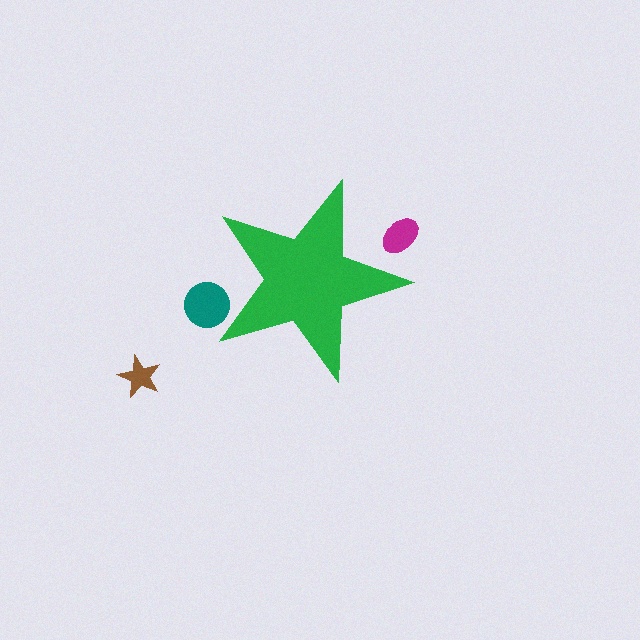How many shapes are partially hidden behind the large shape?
2 shapes are partially hidden.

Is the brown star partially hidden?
No, the brown star is fully visible.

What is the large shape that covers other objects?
A green star.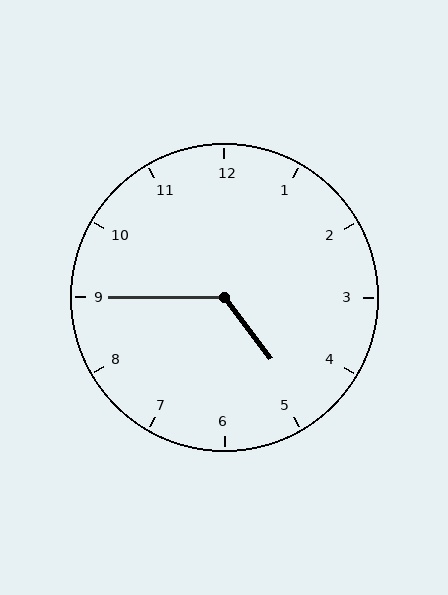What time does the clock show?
4:45.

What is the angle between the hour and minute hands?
Approximately 128 degrees.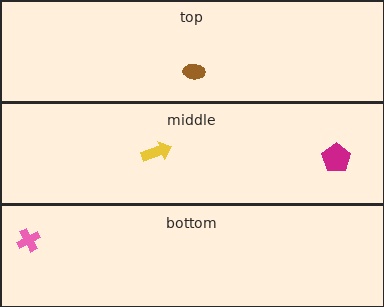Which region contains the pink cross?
The bottom region.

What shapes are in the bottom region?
The pink cross.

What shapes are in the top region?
The brown ellipse.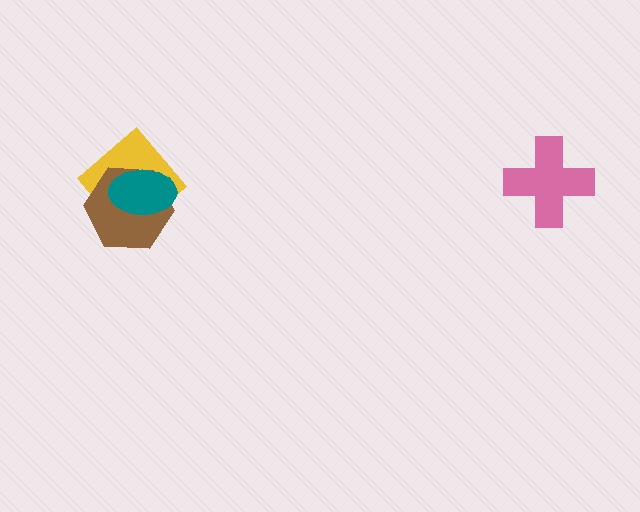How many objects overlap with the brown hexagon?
2 objects overlap with the brown hexagon.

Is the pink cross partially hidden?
No, no other shape covers it.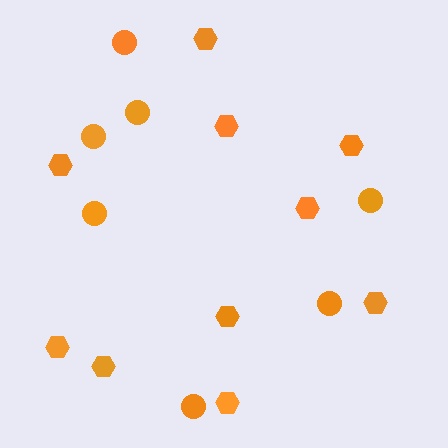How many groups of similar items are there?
There are 2 groups: one group of hexagons (10) and one group of circles (7).